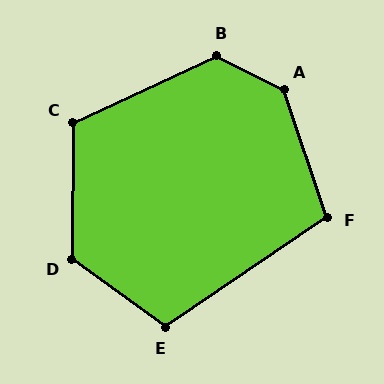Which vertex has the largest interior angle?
A, at approximately 135 degrees.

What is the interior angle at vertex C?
Approximately 115 degrees (obtuse).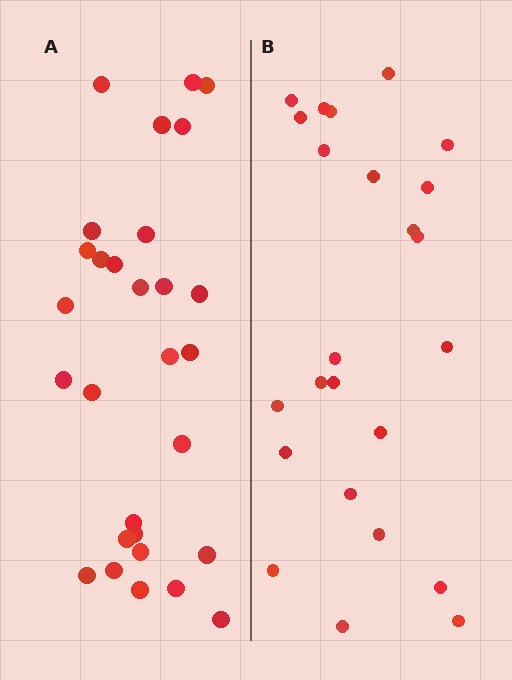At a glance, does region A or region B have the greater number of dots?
Region A (the left region) has more dots.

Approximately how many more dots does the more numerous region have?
Region A has about 5 more dots than region B.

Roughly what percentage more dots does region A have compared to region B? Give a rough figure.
About 20% more.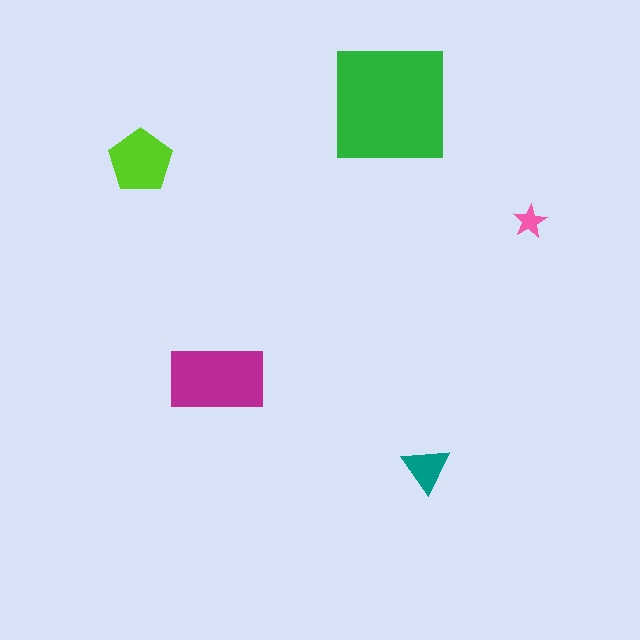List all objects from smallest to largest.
The pink star, the teal triangle, the lime pentagon, the magenta rectangle, the green square.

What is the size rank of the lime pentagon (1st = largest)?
3rd.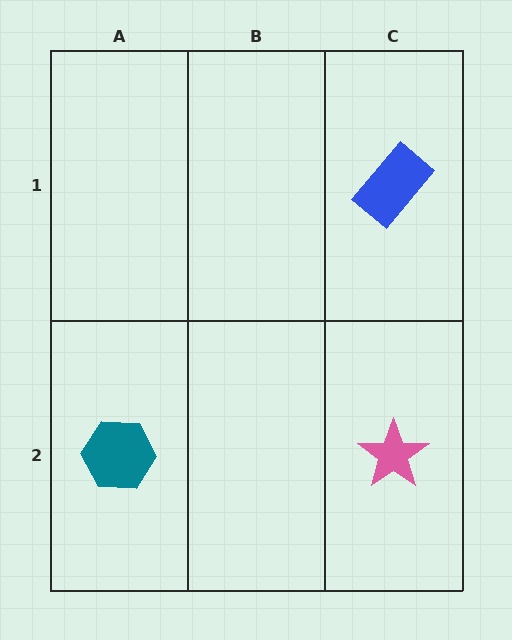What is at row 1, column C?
A blue rectangle.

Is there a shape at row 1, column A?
No, that cell is empty.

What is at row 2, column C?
A pink star.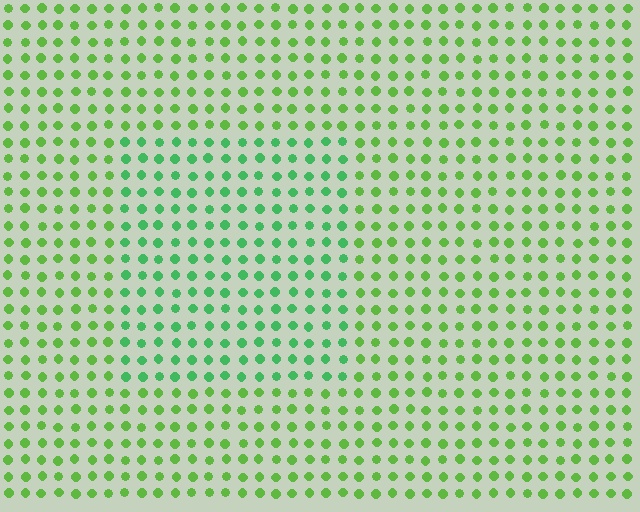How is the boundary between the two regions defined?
The boundary is defined purely by a slight shift in hue (about 31 degrees). Spacing, size, and orientation are identical on both sides.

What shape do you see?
I see a rectangle.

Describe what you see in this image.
The image is filled with small lime elements in a uniform arrangement. A rectangle-shaped region is visible where the elements are tinted to a slightly different hue, forming a subtle color boundary.